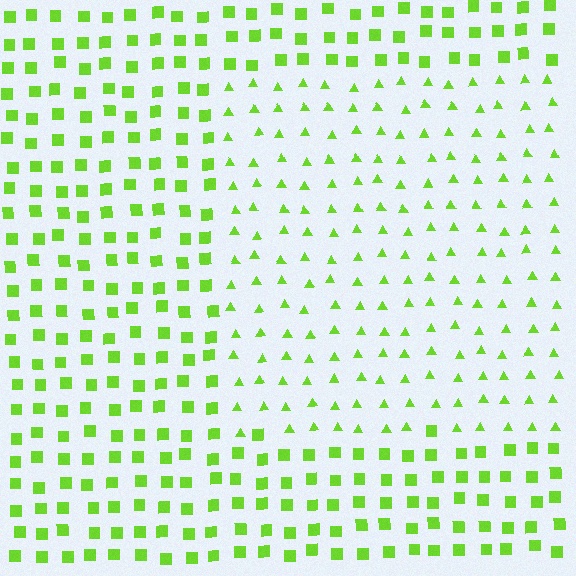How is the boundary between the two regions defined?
The boundary is defined by a change in element shape: triangles inside vs. squares outside. All elements share the same color and spacing.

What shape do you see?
I see a rectangle.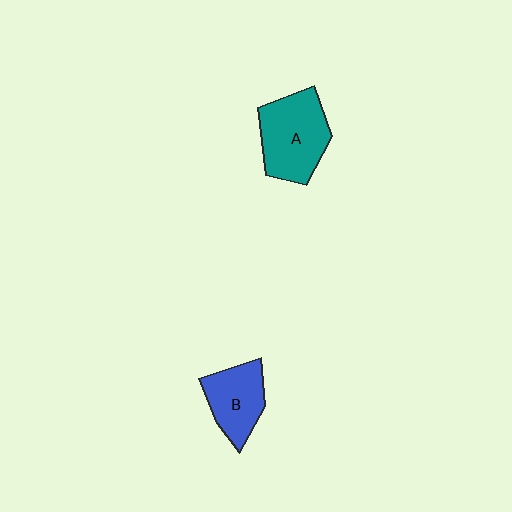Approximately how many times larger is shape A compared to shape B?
Approximately 1.4 times.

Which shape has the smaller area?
Shape B (blue).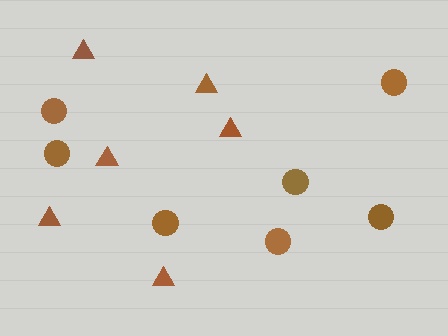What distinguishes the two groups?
There are 2 groups: one group of triangles (6) and one group of circles (7).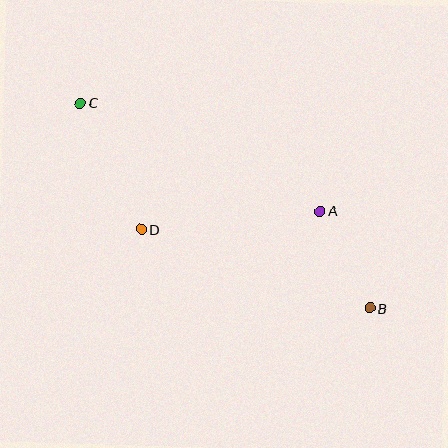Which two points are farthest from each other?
Points B and C are farthest from each other.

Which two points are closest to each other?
Points A and B are closest to each other.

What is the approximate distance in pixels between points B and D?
The distance between B and D is approximately 242 pixels.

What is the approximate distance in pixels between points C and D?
The distance between C and D is approximately 140 pixels.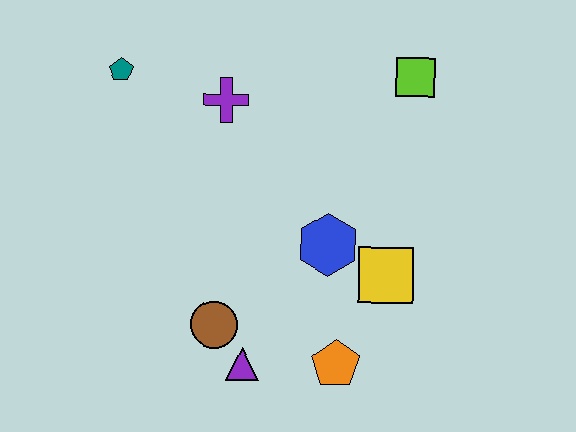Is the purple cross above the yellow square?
Yes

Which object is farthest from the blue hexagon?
The teal pentagon is farthest from the blue hexagon.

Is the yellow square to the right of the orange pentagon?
Yes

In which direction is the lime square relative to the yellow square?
The lime square is above the yellow square.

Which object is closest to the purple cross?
The teal pentagon is closest to the purple cross.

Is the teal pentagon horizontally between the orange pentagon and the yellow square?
No